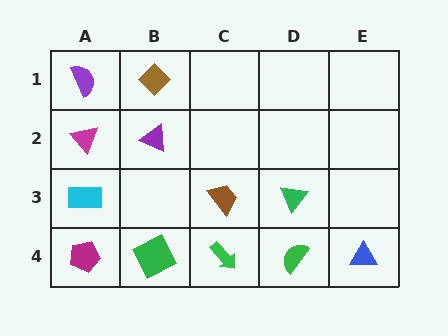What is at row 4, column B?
A green square.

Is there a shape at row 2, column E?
No, that cell is empty.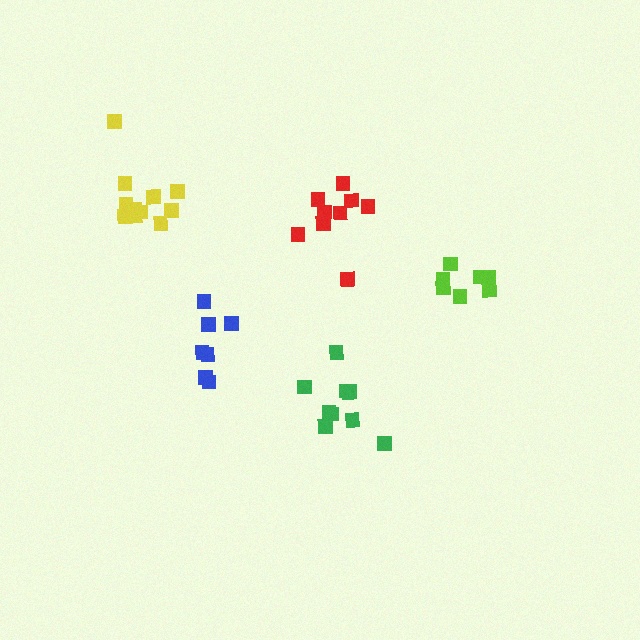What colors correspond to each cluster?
The clusters are colored: red, green, blue, lime, yellow.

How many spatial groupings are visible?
There are 5 spatial groupings.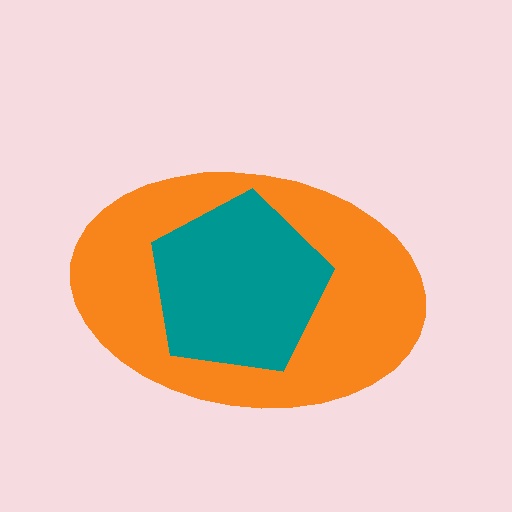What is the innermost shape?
The teal pentagon.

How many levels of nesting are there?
2.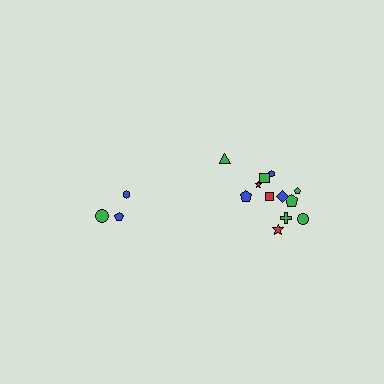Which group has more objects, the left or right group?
The right group.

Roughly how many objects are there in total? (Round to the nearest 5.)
Roughly 15 objects in total.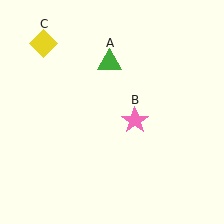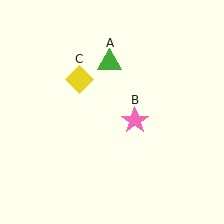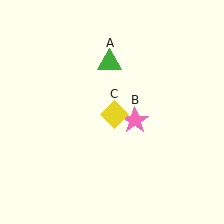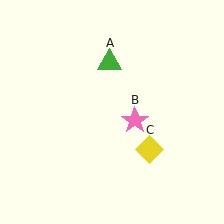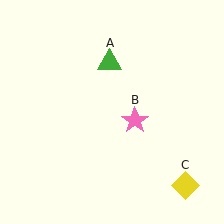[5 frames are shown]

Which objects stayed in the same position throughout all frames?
Green triangle (object A) and pink star (object B) remained stationary.